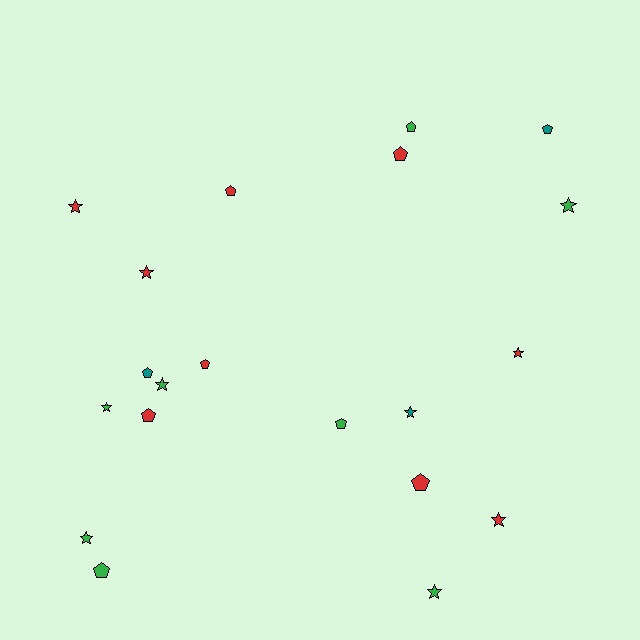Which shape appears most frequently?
Pentagon, with 10 objects.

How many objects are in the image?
There are 20 objects.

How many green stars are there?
There are 5 green stars.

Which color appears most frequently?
Red, with 9 objects.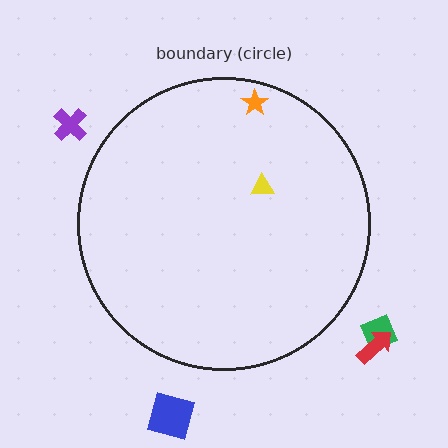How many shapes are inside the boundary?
2 inside, 4 outside.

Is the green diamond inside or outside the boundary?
Outside.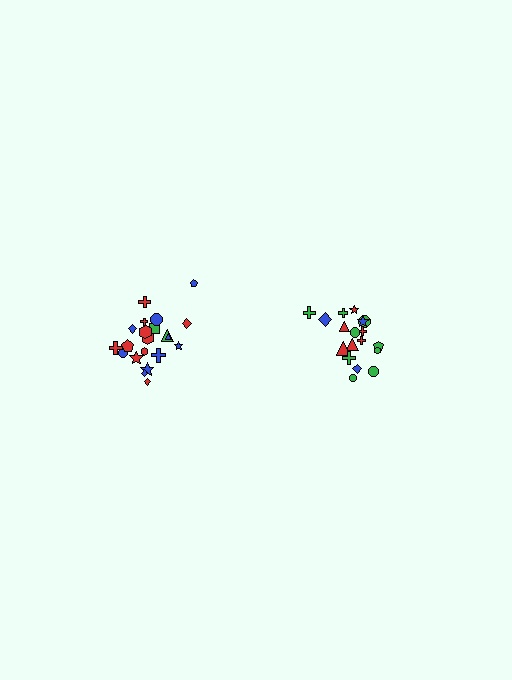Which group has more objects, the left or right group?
The left group.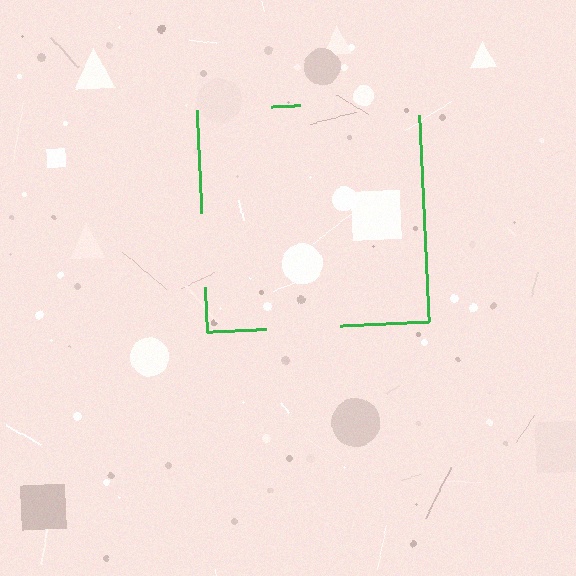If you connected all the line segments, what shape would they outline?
They would outline a square.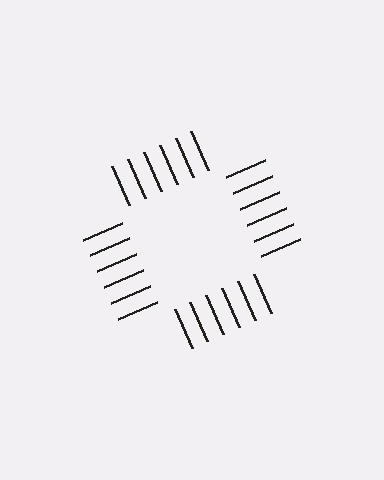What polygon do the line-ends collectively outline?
An illusory square — the line segments terminate on its edges but no continuous stroke is drawn.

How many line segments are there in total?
24 — 6 along each of the 4 edges.